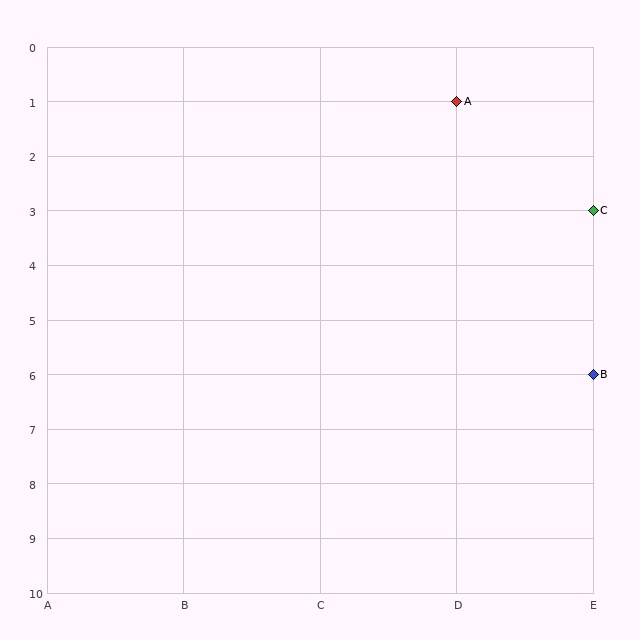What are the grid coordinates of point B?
Point B is at grid coordinates (E, 6).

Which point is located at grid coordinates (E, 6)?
Point B is at (E, 6).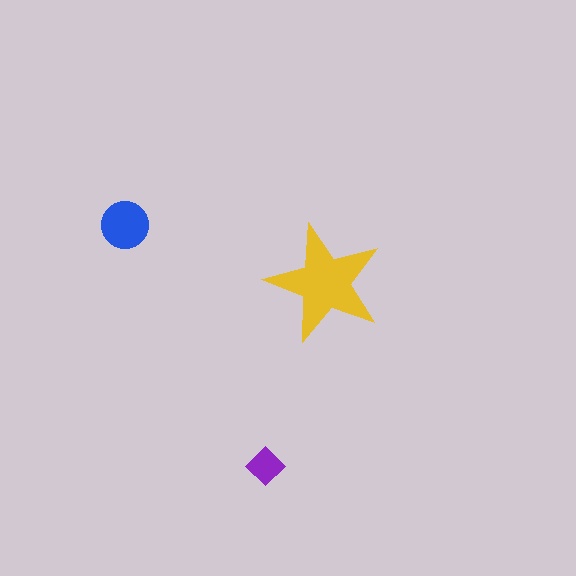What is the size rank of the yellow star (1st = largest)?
1st.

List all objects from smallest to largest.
The purple diamond, the blue circle, the yellow star.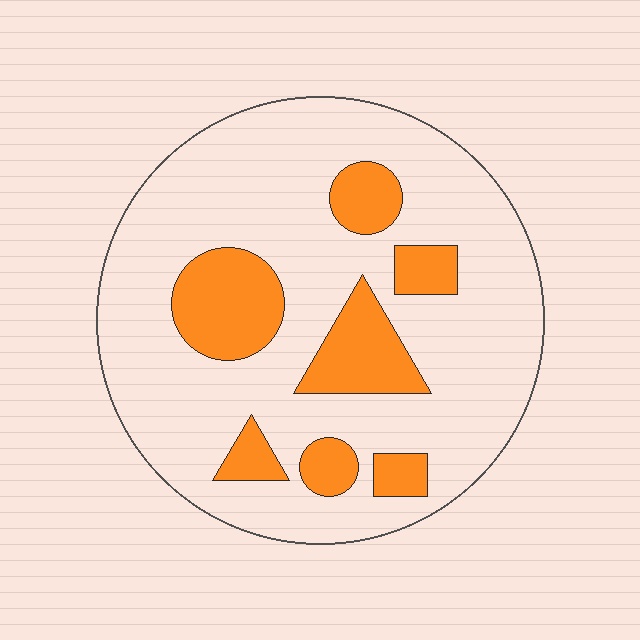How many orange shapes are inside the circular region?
7.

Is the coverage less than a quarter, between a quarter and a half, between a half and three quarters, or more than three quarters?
Less than a quarter.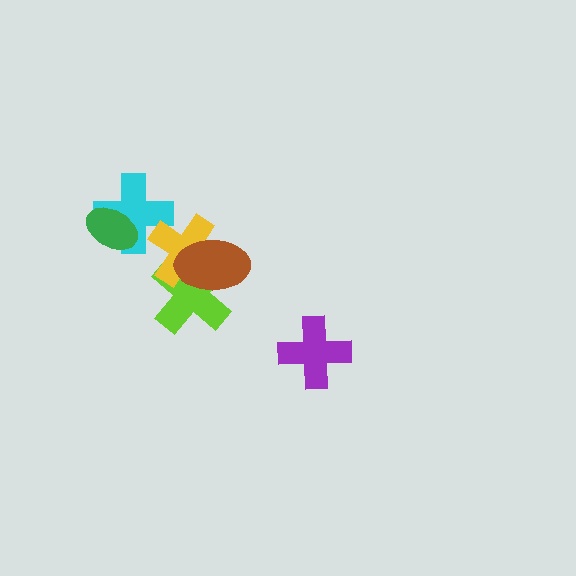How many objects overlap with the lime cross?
2 objects overlap with the lime cross.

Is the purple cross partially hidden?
No, no other shape covers it.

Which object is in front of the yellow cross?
The brown ellipse is in front of the yellow cross.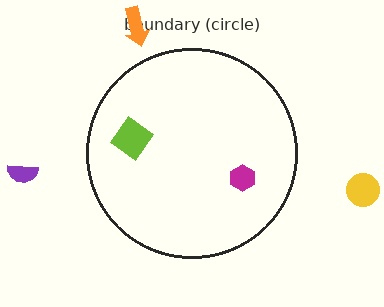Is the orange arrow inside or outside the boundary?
Outside.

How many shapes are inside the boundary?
2 inside, 4 outside.